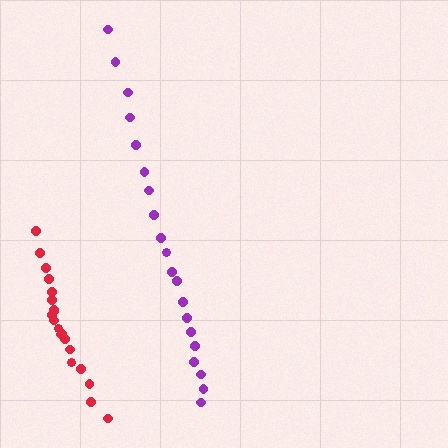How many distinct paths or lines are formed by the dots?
There are 2 distinct paths.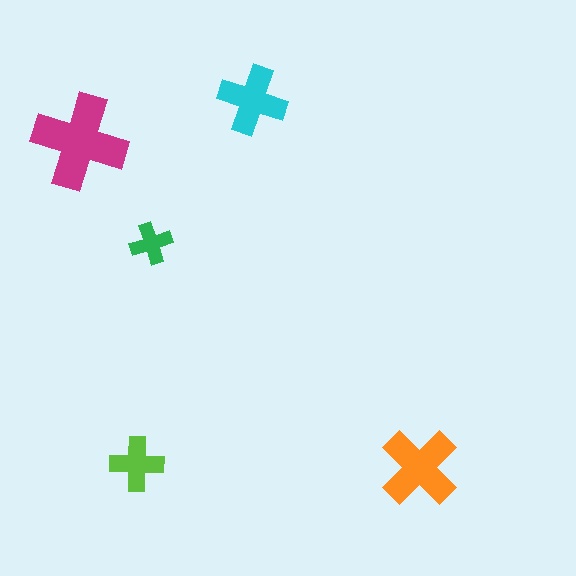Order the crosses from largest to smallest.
the magenta one, the orange one, the cyan one, the lime one, the green one.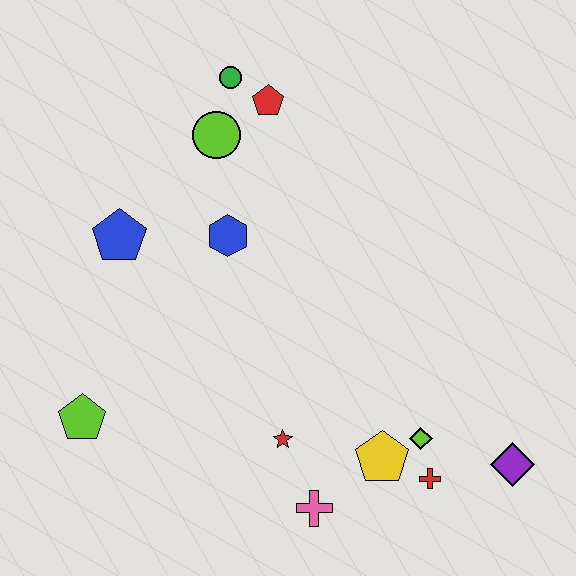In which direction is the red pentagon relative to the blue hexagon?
The red pentagon is above the blue hexagon.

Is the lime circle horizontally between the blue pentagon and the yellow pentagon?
Yes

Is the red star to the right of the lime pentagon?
Yes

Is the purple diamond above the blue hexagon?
No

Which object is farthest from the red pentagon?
The purple diamond is farthest from the red pentagon.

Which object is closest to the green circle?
The red pentagon is closest to the green circle.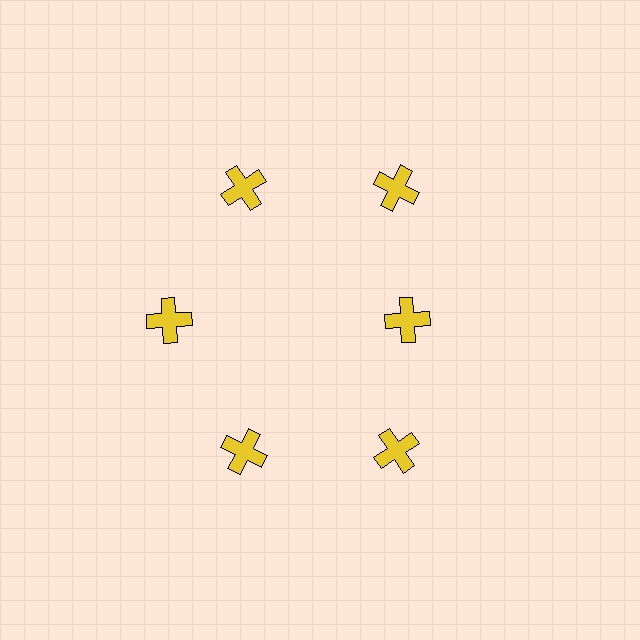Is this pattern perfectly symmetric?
No. The 6 yellow crosses are arranged in a ring, but one element near the 3 o'clock position is pulled inward toward the center, breaking the 6-fold rotational symmetry.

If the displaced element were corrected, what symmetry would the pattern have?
It would have 6-fold rotational symmetry — the pattern would map onto itself every 60 degrees.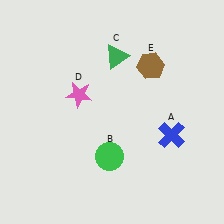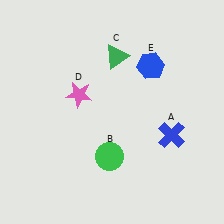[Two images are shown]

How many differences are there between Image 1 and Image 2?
There is 1 difference between the two images.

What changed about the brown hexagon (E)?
In Image 1, E is brown. In Image 2, it changed to blue.